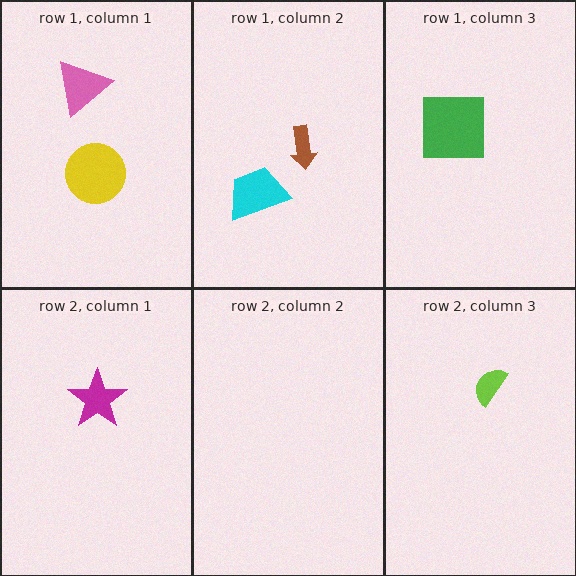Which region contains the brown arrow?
The row 1, column 2 region.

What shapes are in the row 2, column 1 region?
The magenta star.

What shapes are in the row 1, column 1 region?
The pink triangle, the yellow circle.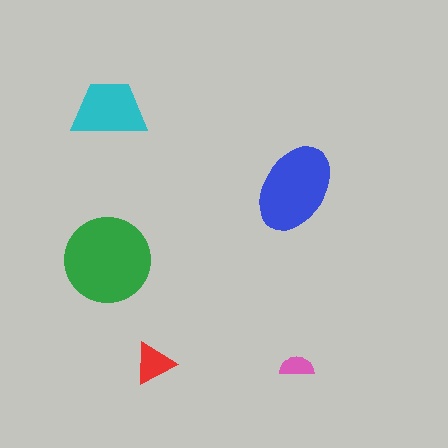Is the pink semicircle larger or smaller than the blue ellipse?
Smaller.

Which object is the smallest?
The pink semicircle.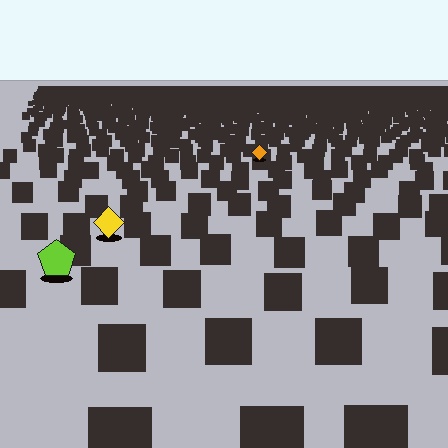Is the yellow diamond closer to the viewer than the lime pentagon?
No. The lime pentagon is closer — you can tell from the texture gradient: the ground texture is coarser near it.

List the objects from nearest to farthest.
From nearest to farthest: the lime pentagon, the yellow diamond, the orange diamond.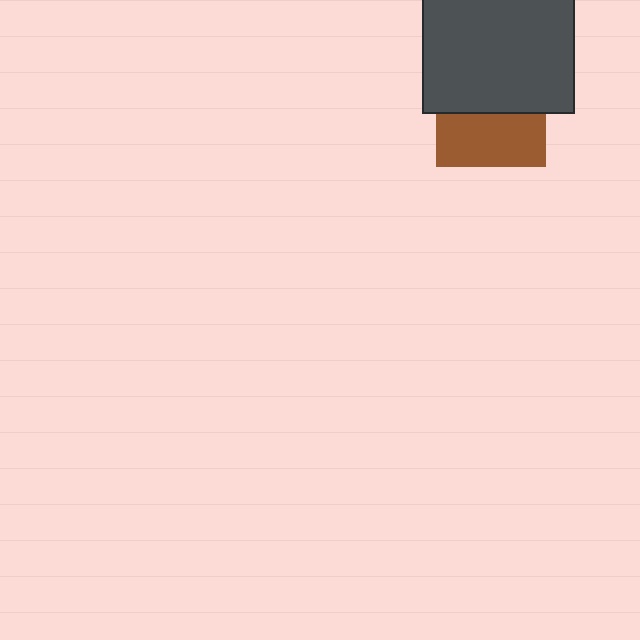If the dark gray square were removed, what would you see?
You would see the complete brown square.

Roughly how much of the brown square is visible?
About half of it is visible (roughly 49%).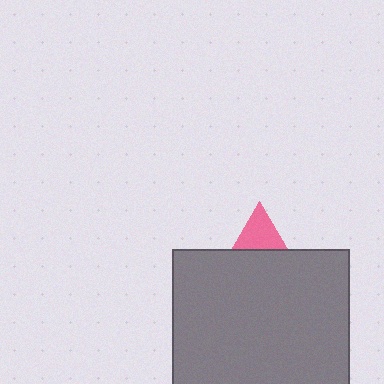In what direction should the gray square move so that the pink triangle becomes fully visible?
The gray square should move down. That is the shortest direction to clear the overlap and leave the pink triangle fully visible.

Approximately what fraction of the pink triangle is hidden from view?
Roughly 68% of the pink triangle is hidden behind the gray square.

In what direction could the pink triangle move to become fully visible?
The pink triangle could move up. That would shift it out from behind the gray square entirely.